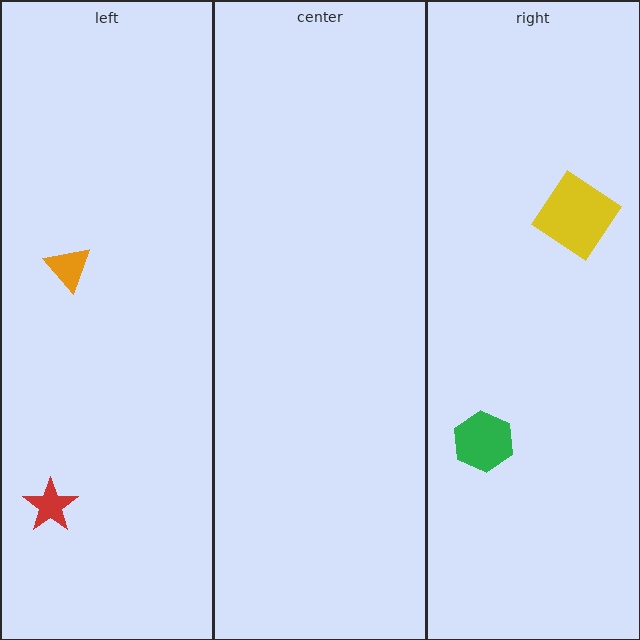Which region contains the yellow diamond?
The right region.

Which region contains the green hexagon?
The right region.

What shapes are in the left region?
The red star, the orange triangle.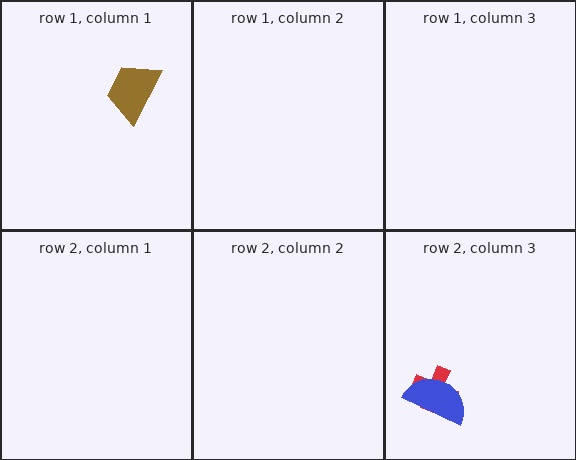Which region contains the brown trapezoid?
The row 1, column 1 region.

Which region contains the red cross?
The row 2, column 3 region.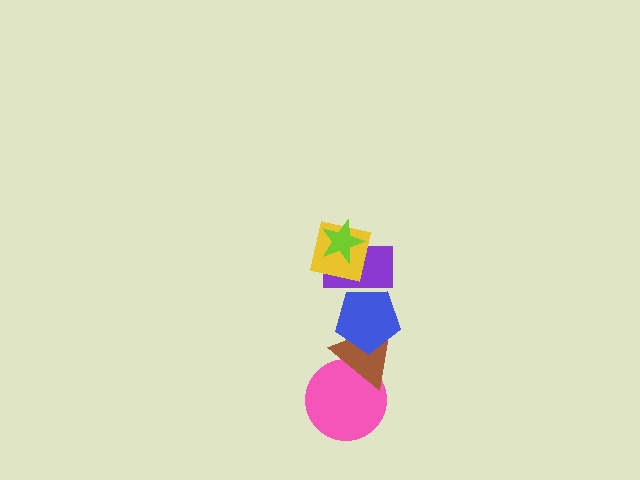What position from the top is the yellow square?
The yellow square is 2nd from the top.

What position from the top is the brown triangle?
The brown triangle is 5th from the top.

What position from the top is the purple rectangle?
The purple rectangle is 3rd from the top.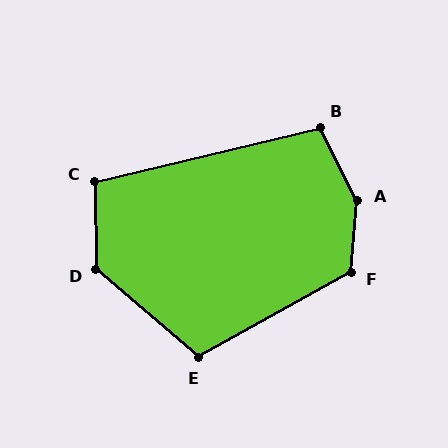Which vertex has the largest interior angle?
A, at approximately 147 degrees.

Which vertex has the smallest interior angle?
C, at approximately 103 degrees.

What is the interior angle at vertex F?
Approximately 125 degrees (obtuse).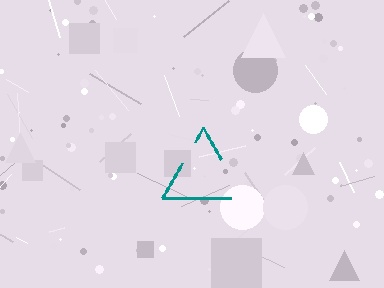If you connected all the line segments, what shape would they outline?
They would outline a triangle.